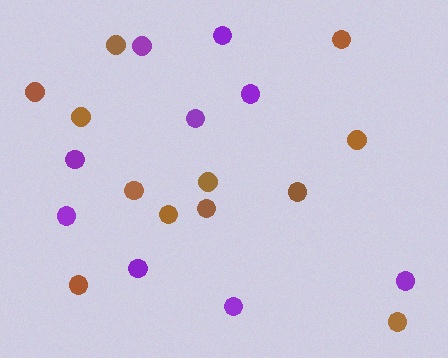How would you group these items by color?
There are 2 groups: one group of brown circles (12) and one group of purple circles (9).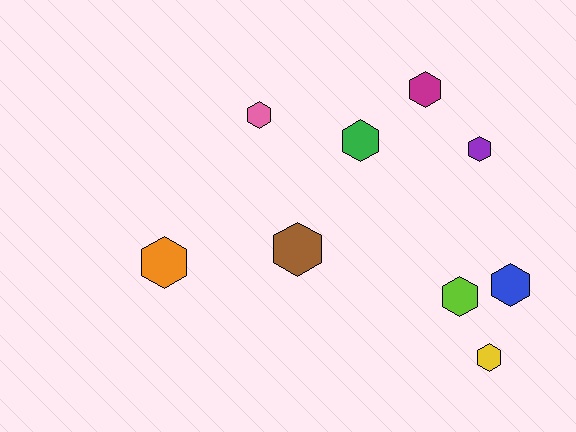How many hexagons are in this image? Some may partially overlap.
There are 9 hexagons.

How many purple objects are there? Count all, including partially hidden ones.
There is 1 purple object.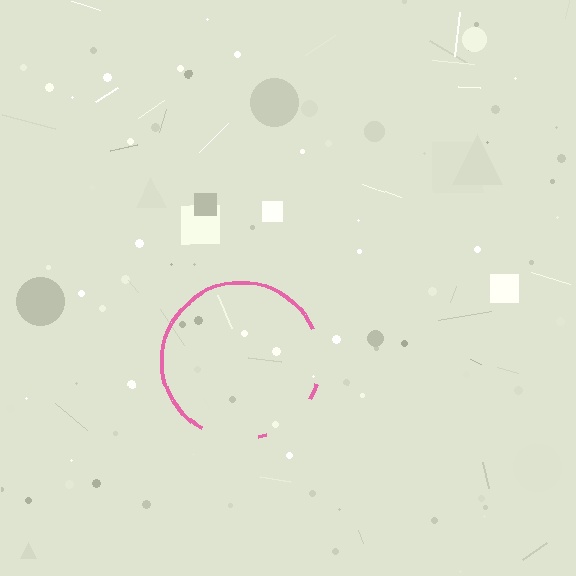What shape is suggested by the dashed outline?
The dashed outline suggests a circle.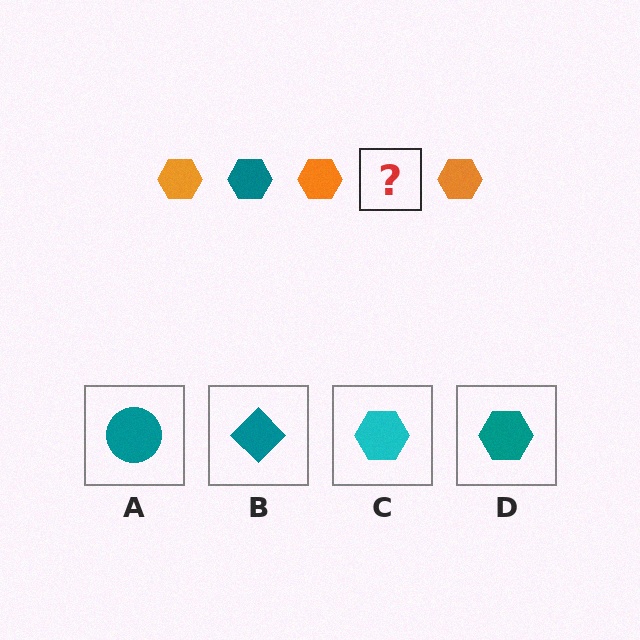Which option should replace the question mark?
Option D.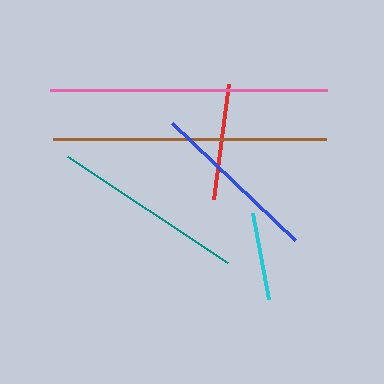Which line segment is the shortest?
The cyan line is the shortest at approximately 87 pixels.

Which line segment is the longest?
The pink line is the longest at approximately 277 pixels.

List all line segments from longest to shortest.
From longest to shortest: pink, brown, teal, blue, red, cyan.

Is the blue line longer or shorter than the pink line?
The pink line is longer than the blue line.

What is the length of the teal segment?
The teal segment is approximately 191 pixels long.